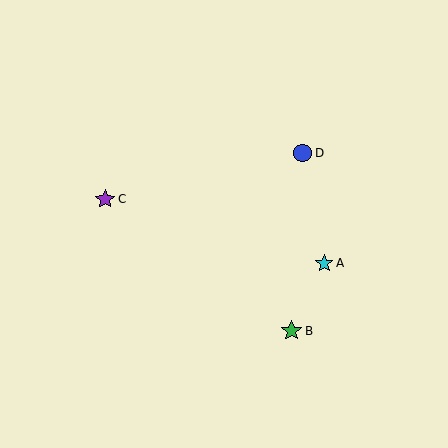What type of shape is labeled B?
Shape B is a green star.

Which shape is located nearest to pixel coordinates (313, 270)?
The cyan star (labeled A) at (324, 263) is nearest to that location.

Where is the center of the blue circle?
The center of the blue circle is at (303, 153).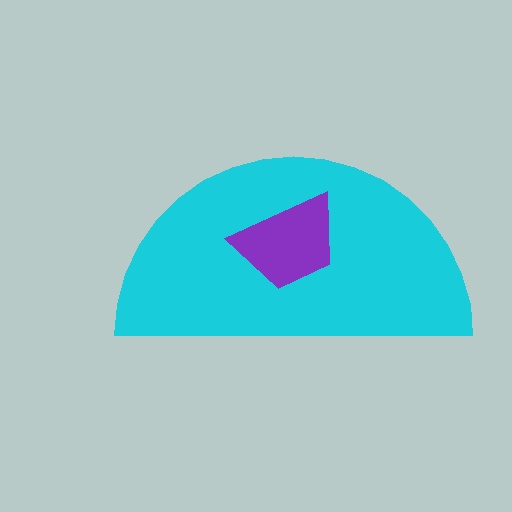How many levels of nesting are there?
2.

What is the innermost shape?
The purple trapezoid.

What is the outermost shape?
The cyan semicircle.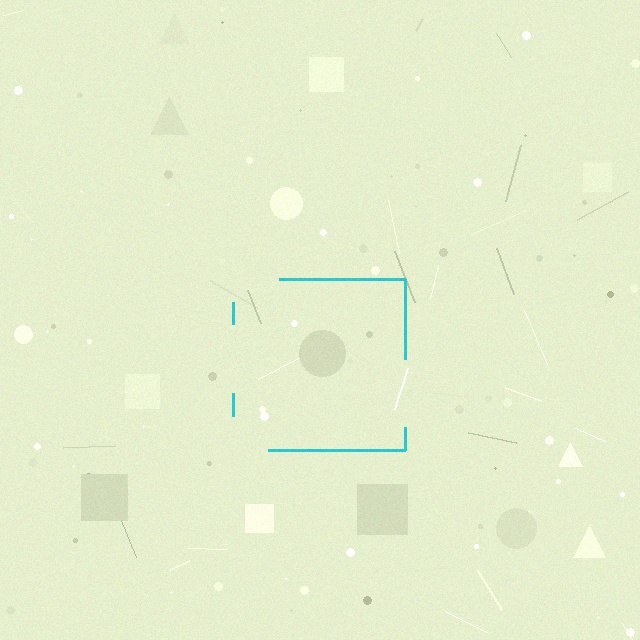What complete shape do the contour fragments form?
The contour fragments form a square.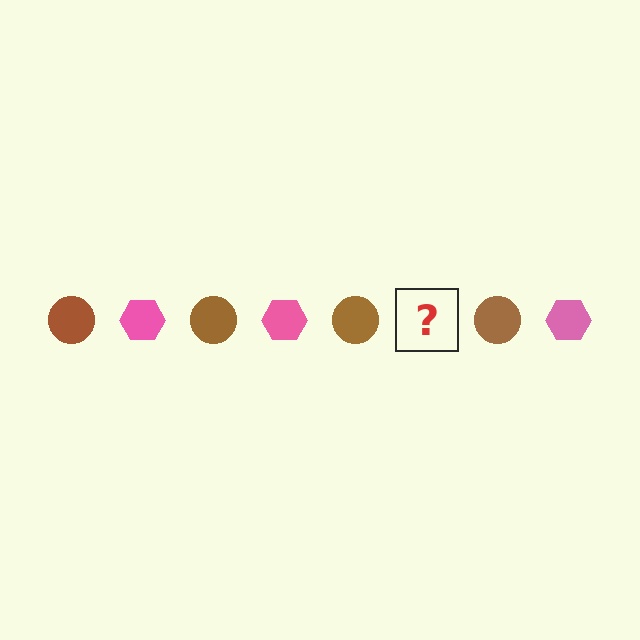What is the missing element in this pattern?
The missing element is a pink hexagon.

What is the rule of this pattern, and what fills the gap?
The rule is that the pattern alternates between brown circle and pink hexagon. The gap should be filled with a pink hexagon.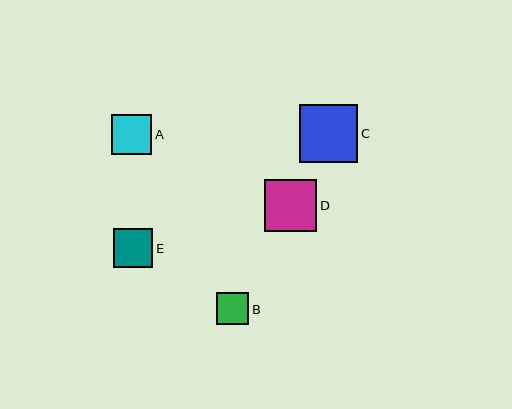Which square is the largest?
Square C is the largest with a size of approximately 59 pixels.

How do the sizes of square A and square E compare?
Square A and square E are approximately the same size.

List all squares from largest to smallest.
From largest to smallest: C, D, A, E, B.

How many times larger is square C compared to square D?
Square C is approximately 1.1 times the size of square D.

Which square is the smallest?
Square B is the smallest with a size of approximately 32 pixels.